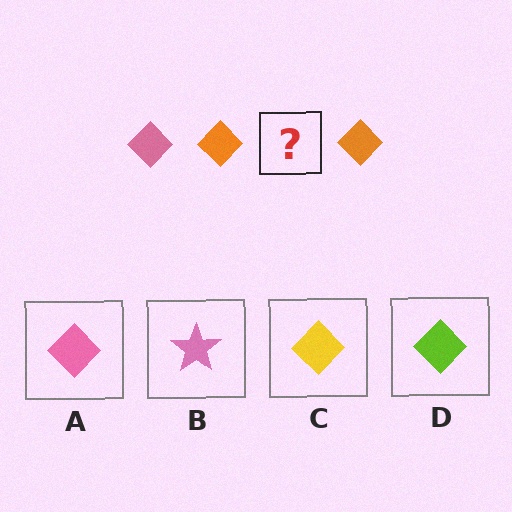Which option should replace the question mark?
Option A.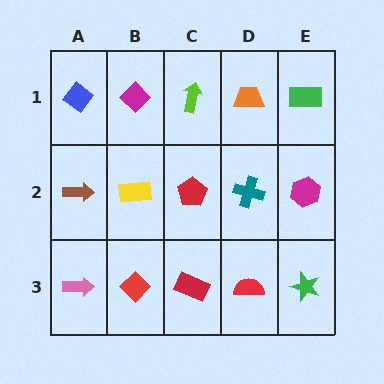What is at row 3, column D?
A red semicircle.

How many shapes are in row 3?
5 shapes.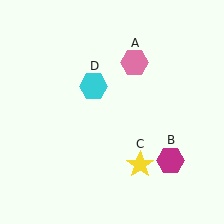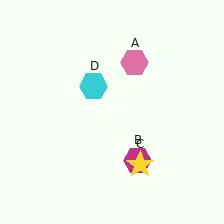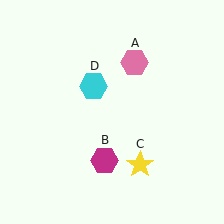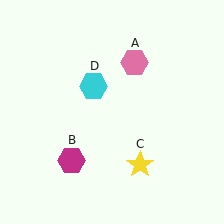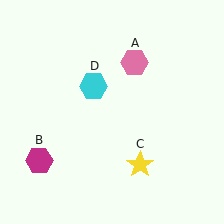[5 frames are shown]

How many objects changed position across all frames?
1 object changed position: magenta hexagon (object B).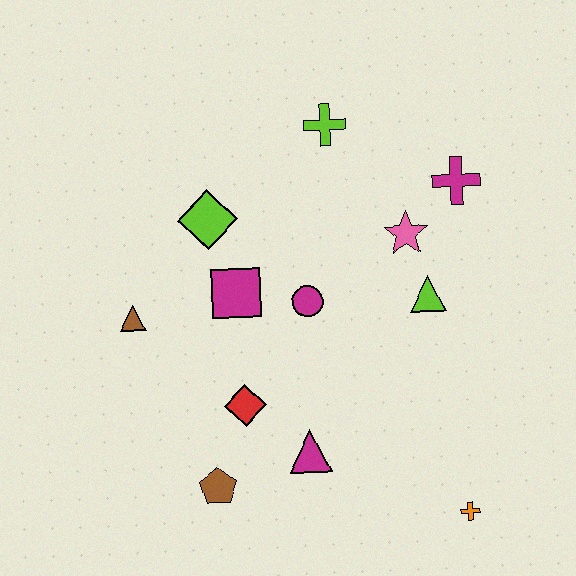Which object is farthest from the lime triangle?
The brown triangle is farthest from the lime triangle.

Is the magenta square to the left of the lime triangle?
Yes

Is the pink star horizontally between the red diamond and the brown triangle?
No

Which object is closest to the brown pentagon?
The red diamond is closest to the brown pentagon.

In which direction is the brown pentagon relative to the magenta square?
The brown pentagon is below the magenta square.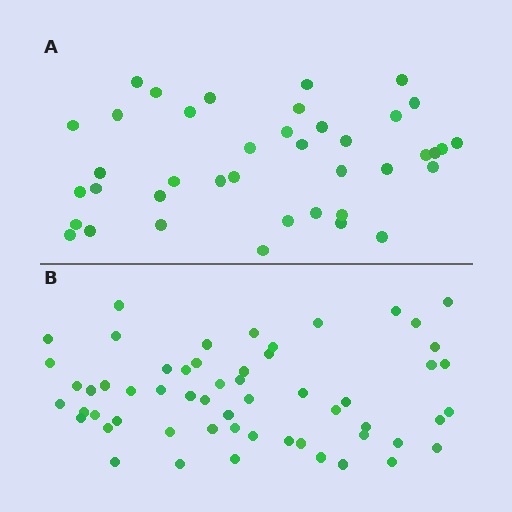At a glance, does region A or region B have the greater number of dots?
Region B (the bottom region) has more dots.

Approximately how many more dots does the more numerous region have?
Region B has approximately 15 more dots than region A.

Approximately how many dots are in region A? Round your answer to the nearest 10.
About 40 dots.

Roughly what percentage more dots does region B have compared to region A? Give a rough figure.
About 40% more.